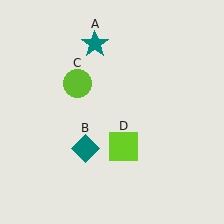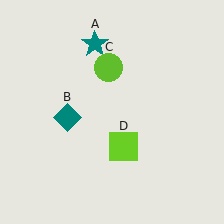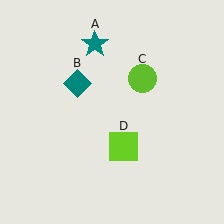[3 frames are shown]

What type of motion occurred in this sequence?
The teal diamond (object B), lime circle (object C) rotated clockwise around the center of the scene.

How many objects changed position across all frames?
2 objects changed position: teal diamond (object B), lime circle (object C).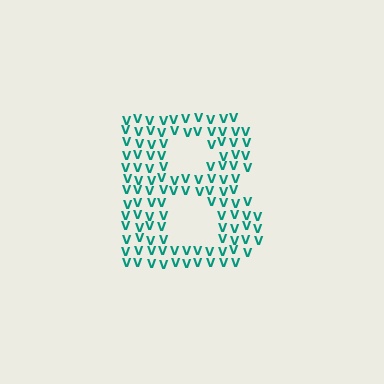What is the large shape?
The large shape is the letter B.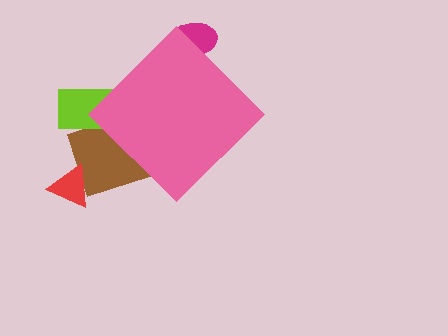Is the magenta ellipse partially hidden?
Yes, the magenta ellipse is partially hidden behind the pink diamond.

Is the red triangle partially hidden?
No, the red triangle is fully visible.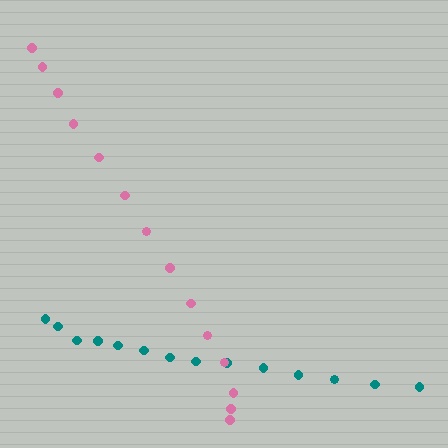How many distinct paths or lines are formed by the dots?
There are 2 distinct paths.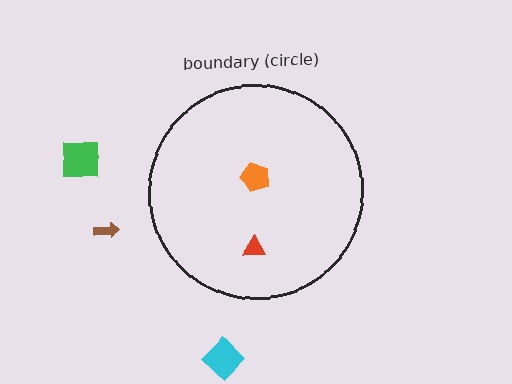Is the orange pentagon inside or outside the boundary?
Inside.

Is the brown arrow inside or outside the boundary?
Outside.